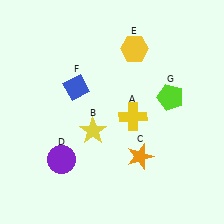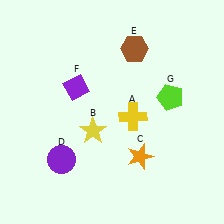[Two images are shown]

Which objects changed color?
E changed from yellow to brown. F changed from blue to purple.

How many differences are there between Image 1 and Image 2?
There are 2 differences between the two images.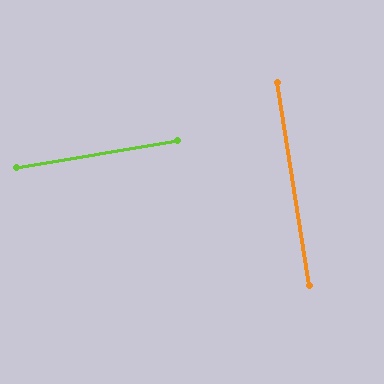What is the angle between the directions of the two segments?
Approximately 89 degrees.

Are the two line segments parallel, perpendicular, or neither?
Perpendicular — they meet at approximately 89°.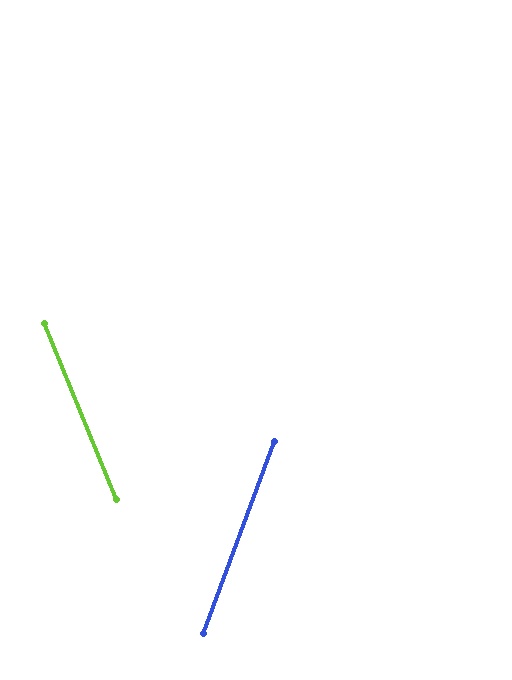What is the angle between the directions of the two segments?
Approximately 43 degrees.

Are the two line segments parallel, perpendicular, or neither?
Neither parallel nor perpendicular — they differ by about 43°.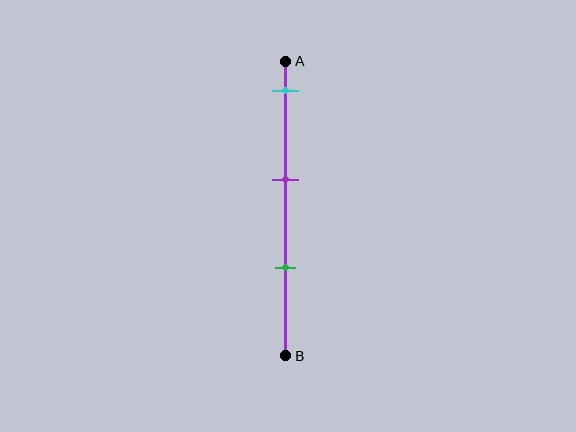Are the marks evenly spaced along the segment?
Yes, the marks are approximately evenly spaced.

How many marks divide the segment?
There are 3 marks dividing the segment.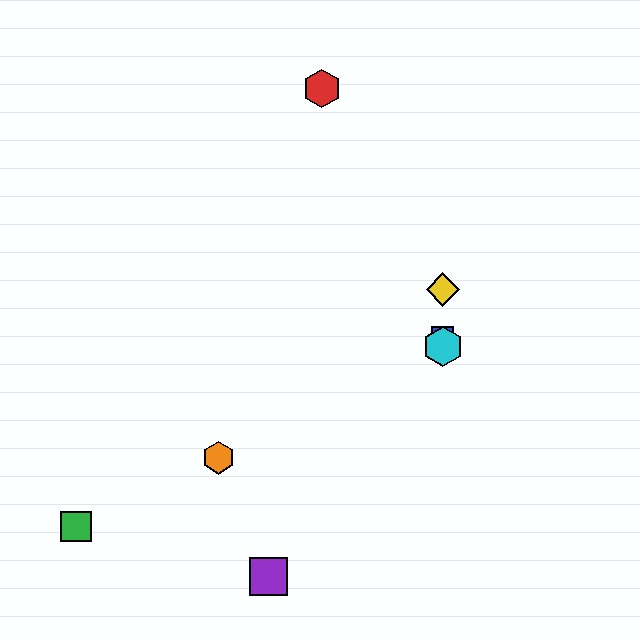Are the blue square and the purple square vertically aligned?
No, the blue square is at x≈443 and the purple square is at x≈268.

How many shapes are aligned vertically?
3 shapes (the blue square, the yellow diamond, the cyan hexagon) are aligned vertically.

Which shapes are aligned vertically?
The blue square, the yellow diamond, the cyan hexagon are aligned vertically.